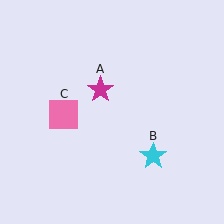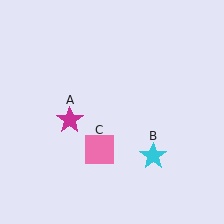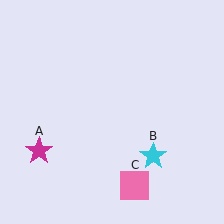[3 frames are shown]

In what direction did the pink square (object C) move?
The pink square (object C) moved down and to the right.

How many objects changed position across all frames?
2 objects changed position: magenta star (object A), pink square (object C).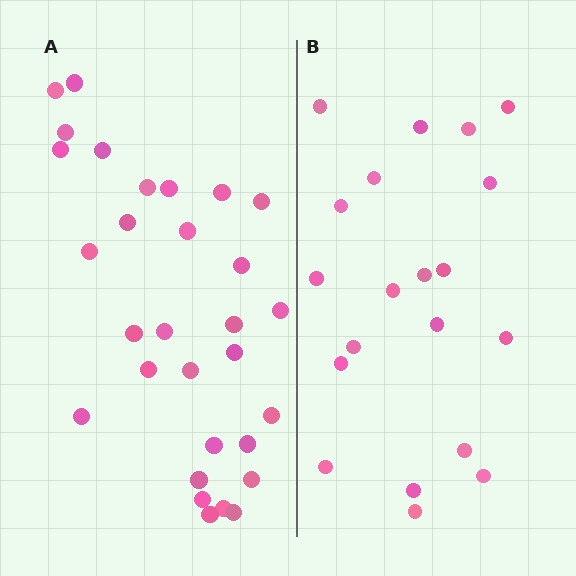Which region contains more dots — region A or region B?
Region A (the left region) has more dots.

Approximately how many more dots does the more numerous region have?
Region A has roughly 10 or so more dots than region B.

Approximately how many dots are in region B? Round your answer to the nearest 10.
About 20 dots.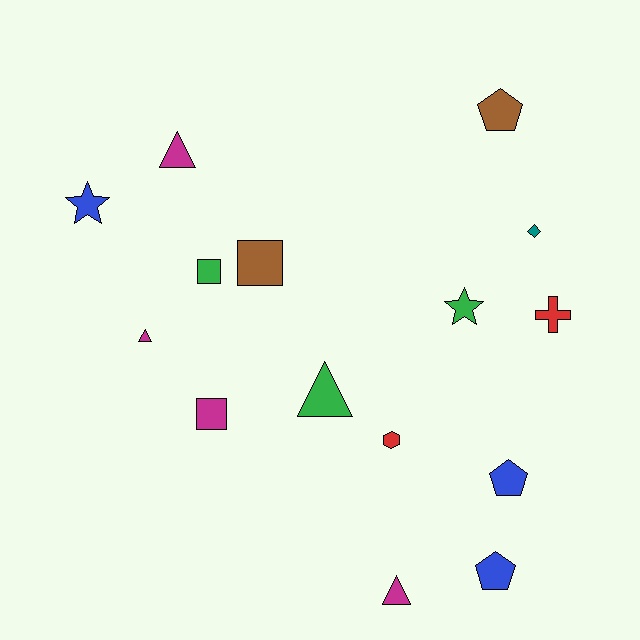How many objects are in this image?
There are 15 objects.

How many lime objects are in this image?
There are no lime objects.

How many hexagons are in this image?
There is 1 hexagon.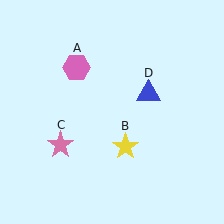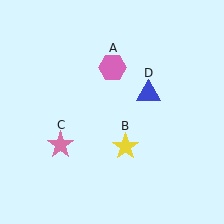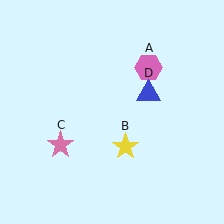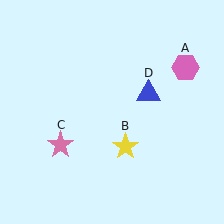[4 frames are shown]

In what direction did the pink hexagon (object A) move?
The pink hexagon (object A) moved right.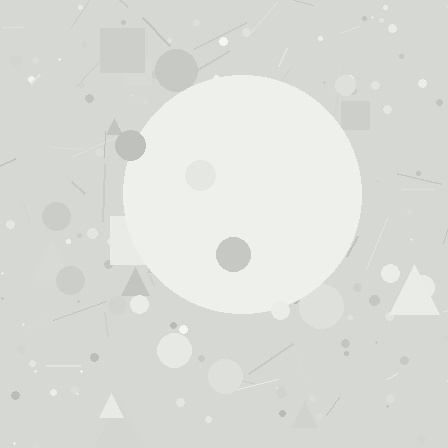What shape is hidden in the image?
A circle is hidden in the image.